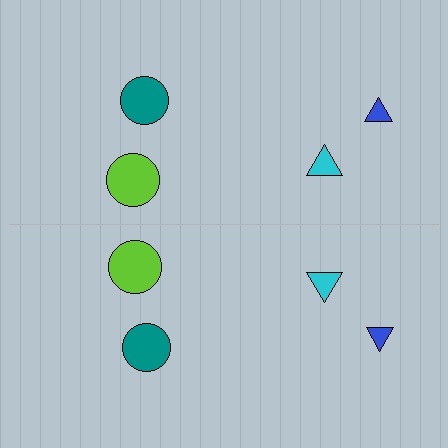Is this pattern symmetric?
Yes, this pattern has bilateral (reflection) symmetry.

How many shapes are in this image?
There are 8 shapes in this image.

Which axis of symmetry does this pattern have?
The pattern has a horizontal axis of symmetry running through the center of the image.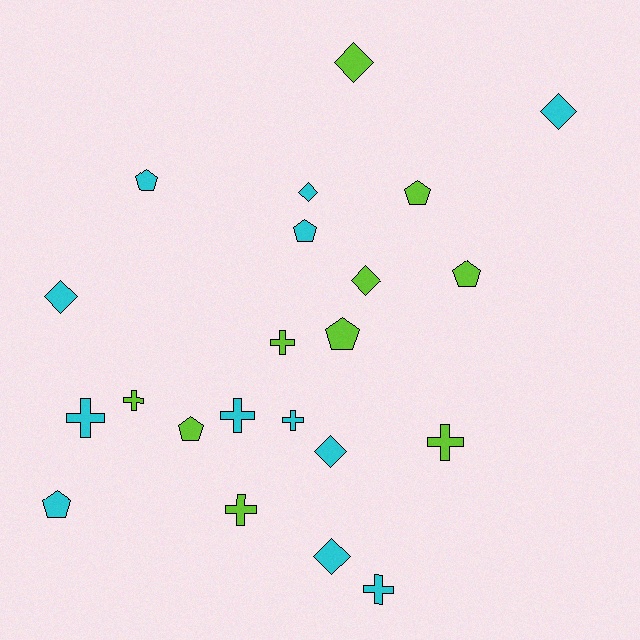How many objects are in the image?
There are 22 objects.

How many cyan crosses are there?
There are 4 cyan crosses.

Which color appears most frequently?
Cyan, with 12 objects.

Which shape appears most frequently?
Cross, with 8 objects.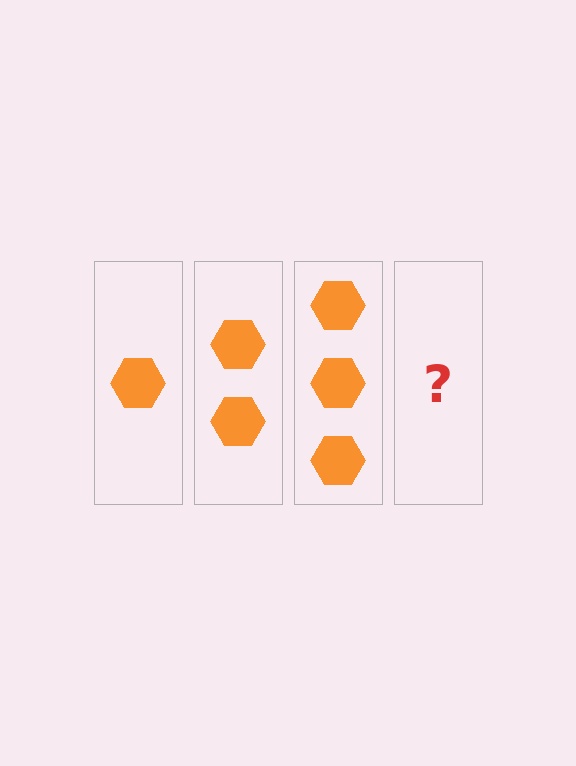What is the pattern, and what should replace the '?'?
The pattern is that each step adds one more hexagon. The '?' should be 4 hexagons.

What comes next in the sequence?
The next element should be 4 hexagons.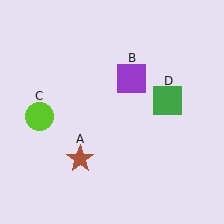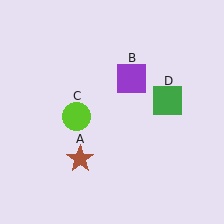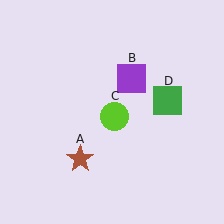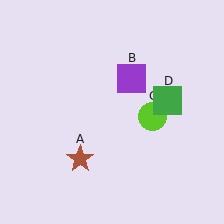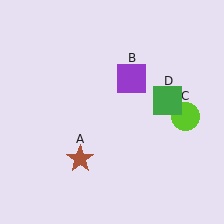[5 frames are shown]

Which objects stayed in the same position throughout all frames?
Brown star (object A) and purple square (object B) and green square (object D) remained stationary.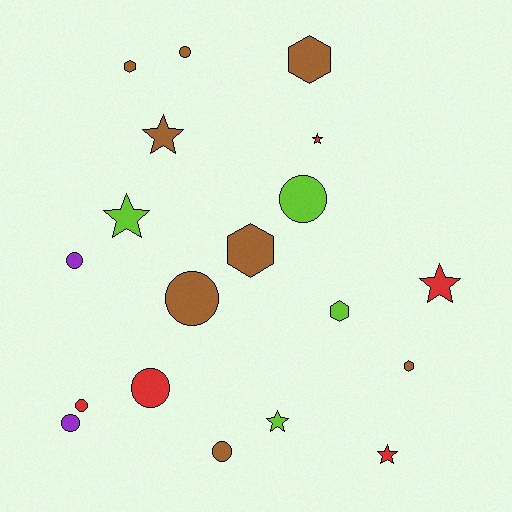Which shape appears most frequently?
Circle, with 8 objects.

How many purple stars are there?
There are no purple stars.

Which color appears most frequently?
Brown, with 8 objects.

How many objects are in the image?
There are 19 objects.